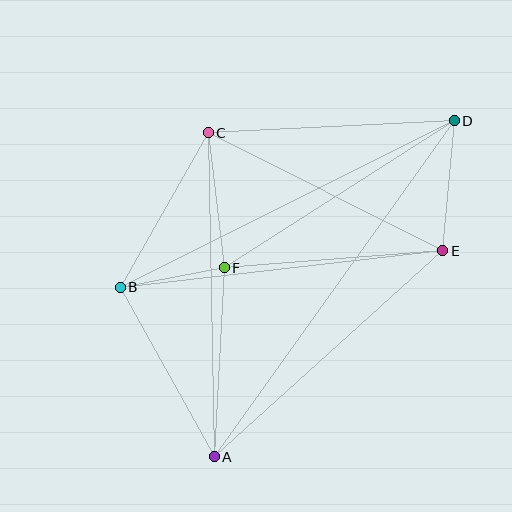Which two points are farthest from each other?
Points A and D are farthest from each other.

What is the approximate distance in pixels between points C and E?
The distance between C and E is approximately 262 pixels.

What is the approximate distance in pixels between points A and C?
The distance between A and C is approximately 324 pixels.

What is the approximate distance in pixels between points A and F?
The distance between A and F is approximately 189 pixels.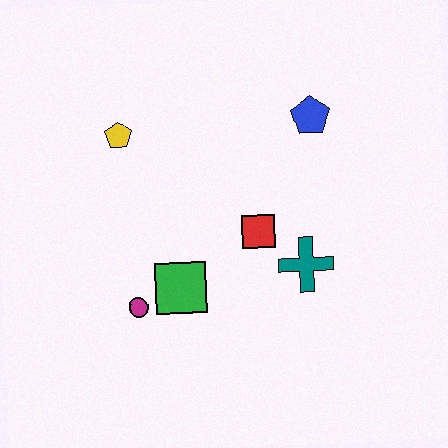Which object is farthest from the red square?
The yellow pentagon is farthest from the red square.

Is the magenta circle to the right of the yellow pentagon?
Yes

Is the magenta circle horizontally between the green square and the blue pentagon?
No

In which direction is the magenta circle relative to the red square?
The magenta circle is to the left of the red square.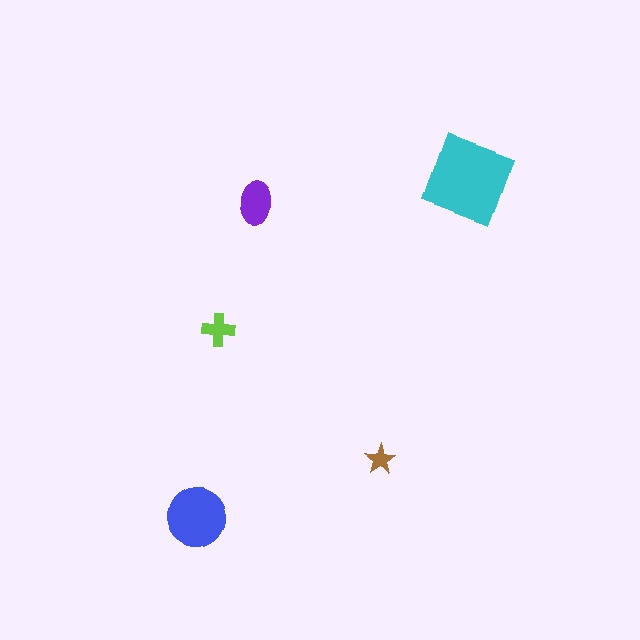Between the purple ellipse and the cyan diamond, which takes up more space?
The cyan diamond.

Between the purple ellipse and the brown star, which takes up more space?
The purple ellipse.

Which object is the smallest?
The brown star.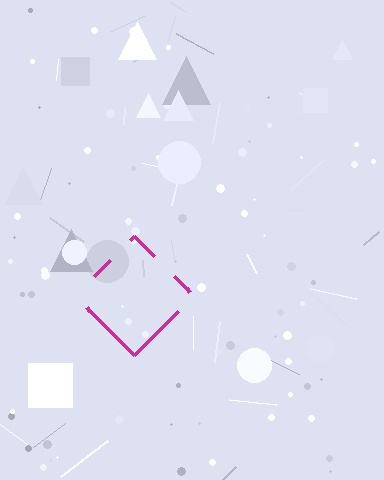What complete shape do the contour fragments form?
The contour fragments form a diamond.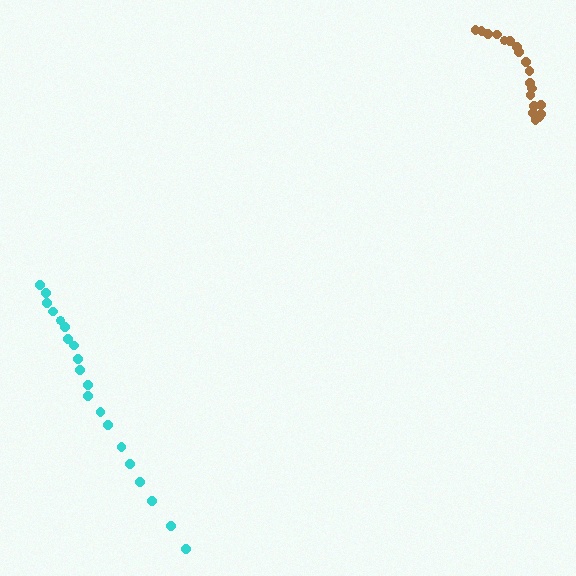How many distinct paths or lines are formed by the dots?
There are 2 distinct paths.